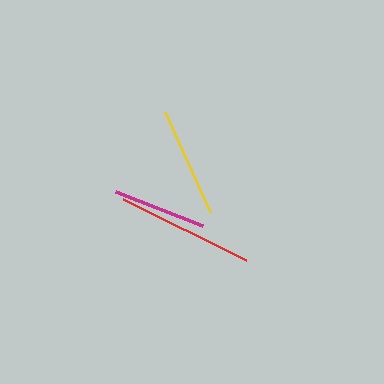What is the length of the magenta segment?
The magenta segment is approximately 93 pixels long.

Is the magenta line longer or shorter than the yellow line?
The yellow line is longer than the magenta line.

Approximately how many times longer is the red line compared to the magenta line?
The red line is approximately 1.5 times the length of the magenta line.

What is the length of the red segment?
The red segment is approximately 137 pixels long.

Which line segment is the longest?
The red line is the longest at approximately 137 pixels.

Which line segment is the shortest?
The magenta line is the shortest at approximately 93 pixels.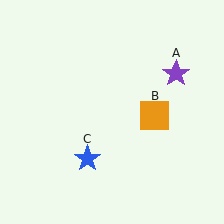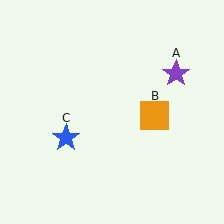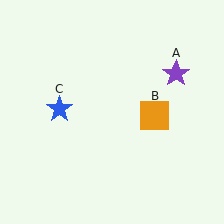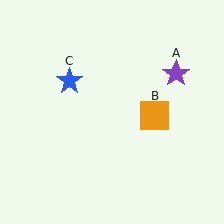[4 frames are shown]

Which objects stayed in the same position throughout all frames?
Purple star (object A) and orange square (object B) remained stationary.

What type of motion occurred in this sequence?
The blue star (object C) rotated clockwise around the center of the scene.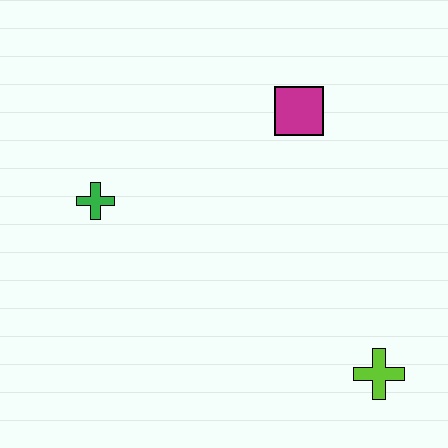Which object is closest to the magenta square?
The green cross is closest to the magenta square.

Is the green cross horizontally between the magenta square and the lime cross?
No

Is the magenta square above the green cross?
Yes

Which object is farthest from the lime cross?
The green cross is farthest from the lime cross.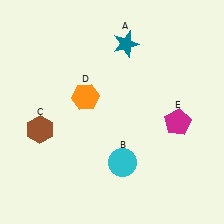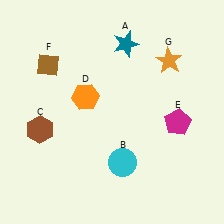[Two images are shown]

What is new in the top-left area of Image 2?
A brown diamond (F) was added in the top-left area of Image 2.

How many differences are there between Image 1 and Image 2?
There are 2 differences between the two images.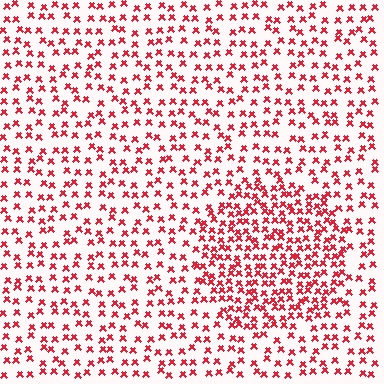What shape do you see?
I see a circle.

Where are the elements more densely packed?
The elements are more densely packed inside the circle boundary.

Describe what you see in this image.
The image contains small red elements arranged at two different densities. A circle-shaped region is visible where the elements are more densely packed than the surrounding area.